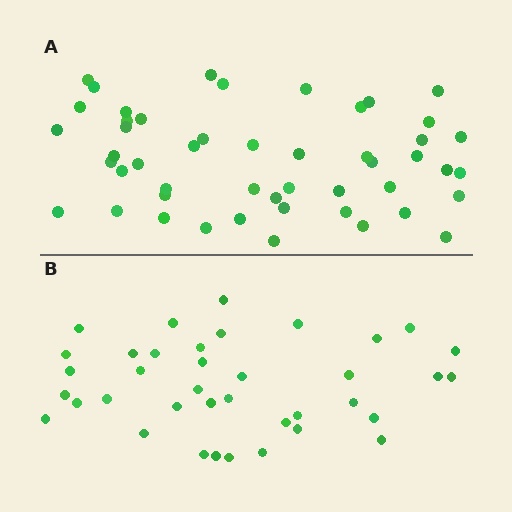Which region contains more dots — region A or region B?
Region A (the top region) has more dots.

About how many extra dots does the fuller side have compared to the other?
Region A has roughly 12 or so more dots than region B.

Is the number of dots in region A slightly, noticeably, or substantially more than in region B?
Region A has noticeably more, but not dramatically so. The ratio is roughly 1.3 to 1.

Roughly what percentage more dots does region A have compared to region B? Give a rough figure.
About 30% more.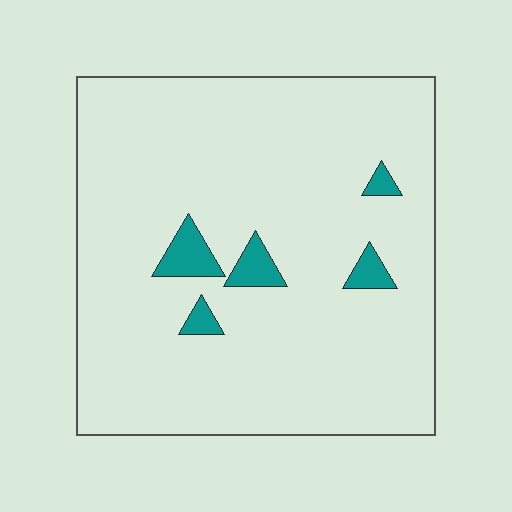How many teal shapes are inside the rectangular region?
5.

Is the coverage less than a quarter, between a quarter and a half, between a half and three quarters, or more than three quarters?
Less than a quarter.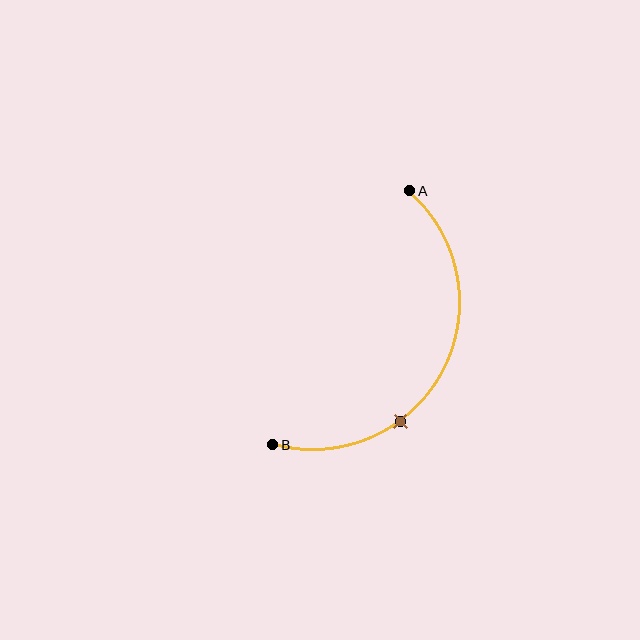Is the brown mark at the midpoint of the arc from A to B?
No. The brown mark lies on the arc but is closer to endpoint B. The arc midpoint would be at the point on the curve equidistant along the arc from both A and B.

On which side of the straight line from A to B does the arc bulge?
The arc bulges to the right of the straight line connecting A and B.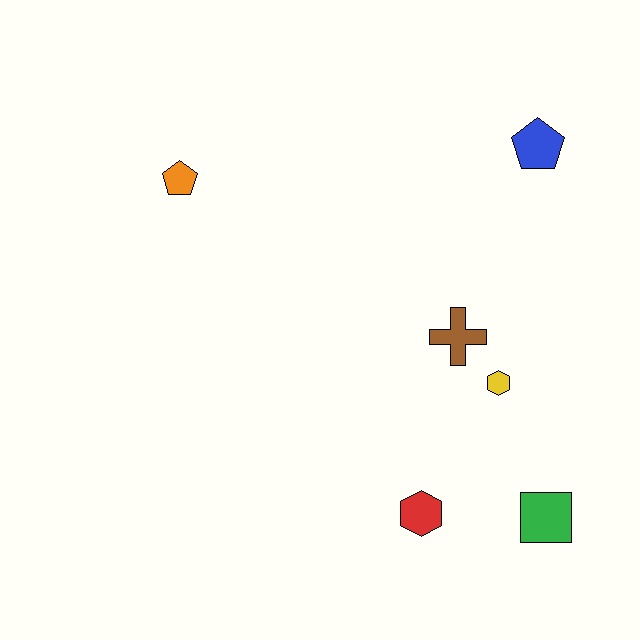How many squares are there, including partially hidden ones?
There is 1 square.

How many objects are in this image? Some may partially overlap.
There are 6 objects.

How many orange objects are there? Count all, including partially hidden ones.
There is 1 orange object.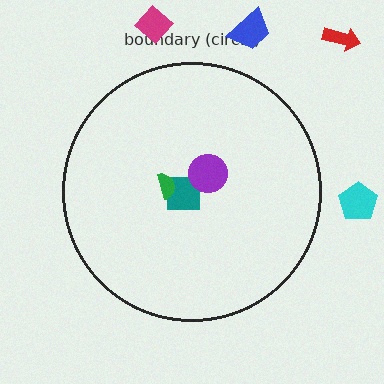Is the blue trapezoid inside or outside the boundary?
Outside.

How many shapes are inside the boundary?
3 inside, 4 outside.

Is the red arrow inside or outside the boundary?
Outside.